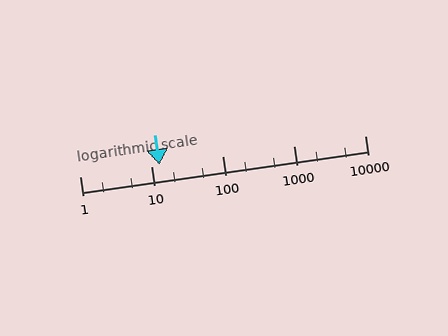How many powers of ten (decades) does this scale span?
The scale spans 4 decades, from 1 to 10000.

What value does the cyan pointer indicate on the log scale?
The pointer indicates approximately 13.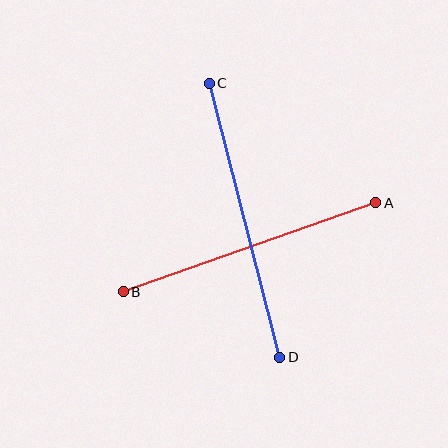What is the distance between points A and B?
The distance is approximately 268 pixels.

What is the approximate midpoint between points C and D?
The midpoint is at approximately (245, 220) pixels.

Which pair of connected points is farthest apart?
Points C and D are farthest apart.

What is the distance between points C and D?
The distance is approximately 283 pixels.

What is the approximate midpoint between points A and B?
The midpoint is at approximately (250, 247) pixels.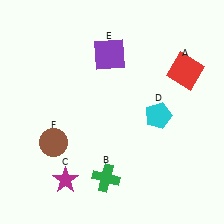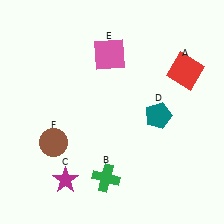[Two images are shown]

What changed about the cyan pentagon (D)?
In Image 1, D is cyan. In Image 2, it changed to teal.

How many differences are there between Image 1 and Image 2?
There are 2 differences between the two images.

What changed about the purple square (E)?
In Image 1, E is purple. In Image 2, it changed to pink.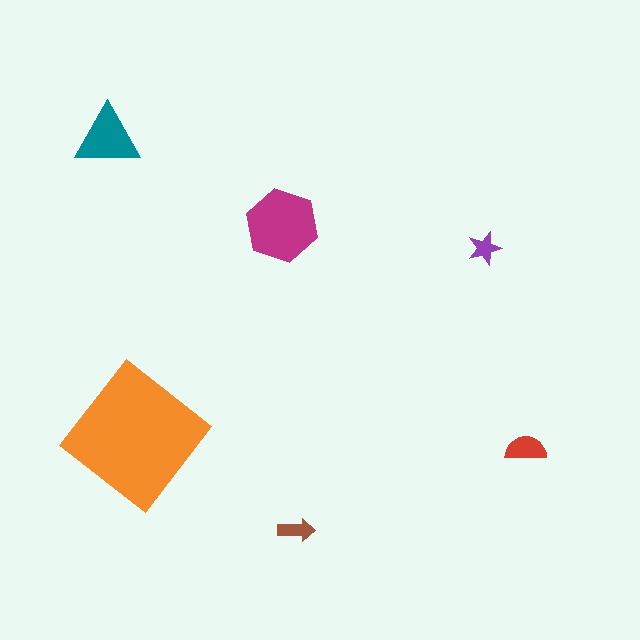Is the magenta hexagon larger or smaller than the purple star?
Larger.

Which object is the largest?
The orange diamond.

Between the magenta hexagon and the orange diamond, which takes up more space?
The orange diamond.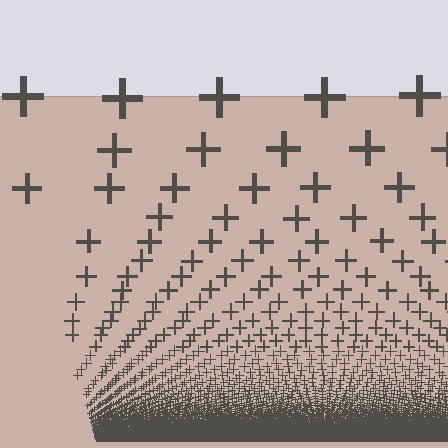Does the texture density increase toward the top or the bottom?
Density increases toward the bottom.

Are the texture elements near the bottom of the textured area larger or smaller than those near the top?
Smaller. The gradient is inverted — elements near the bottom are smaller and denser.